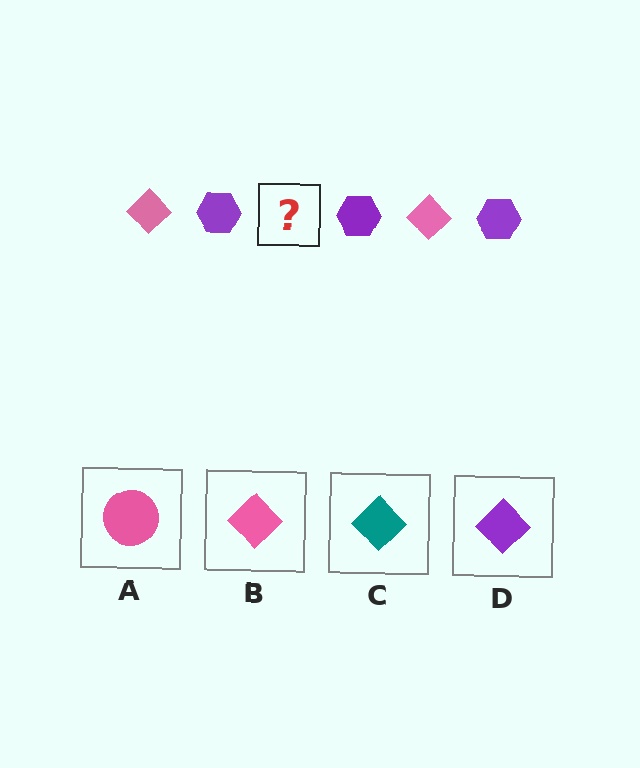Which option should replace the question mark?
Option B.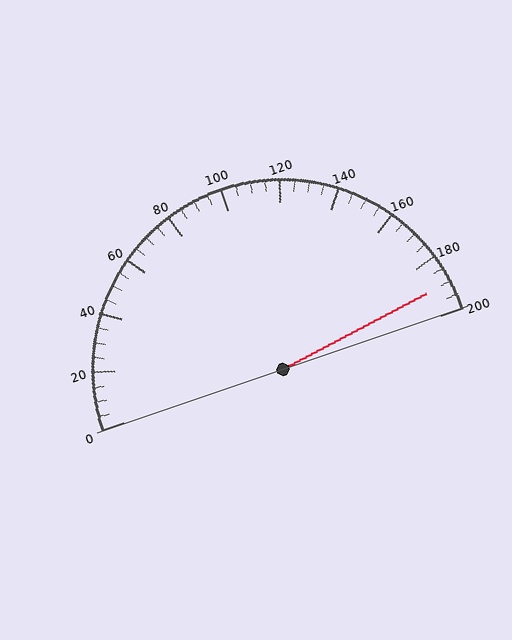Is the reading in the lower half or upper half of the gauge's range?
The reading is in the upper half of the range (0 to 200).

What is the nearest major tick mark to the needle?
The nearest major tick mark is 200.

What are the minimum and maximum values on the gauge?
The gauge ranges from 0 to 200.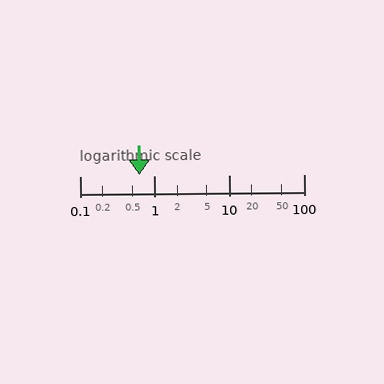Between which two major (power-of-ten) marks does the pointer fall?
The pointer is between 0.1 and 1.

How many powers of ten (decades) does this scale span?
The scale spans 3 decades, from 0.1 to 100.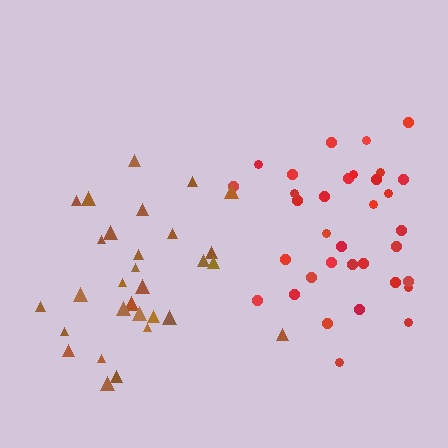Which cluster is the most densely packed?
Red.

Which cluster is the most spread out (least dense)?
Brown.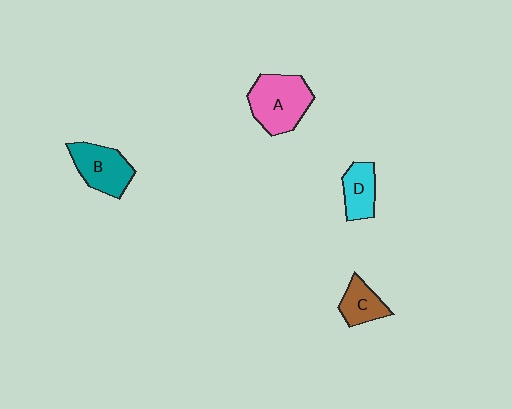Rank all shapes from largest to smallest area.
From largest to smallest: A (pink), B (teal), D (cyan), C (brown).